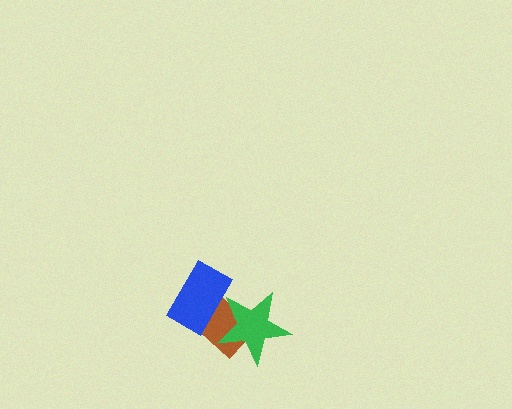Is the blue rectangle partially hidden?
No, no other shape covers it.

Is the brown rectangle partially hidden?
Yes, it is partially covered by another shape.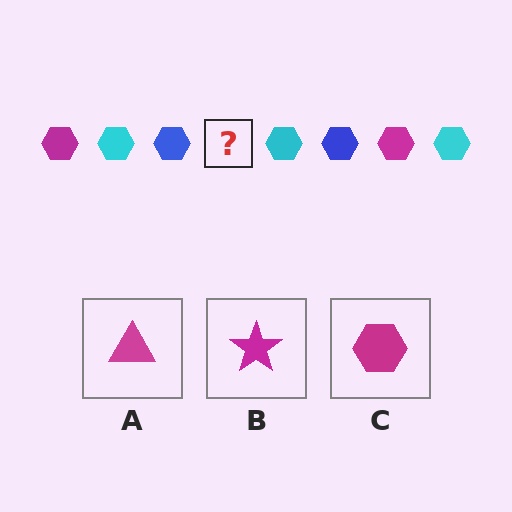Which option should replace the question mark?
Option C.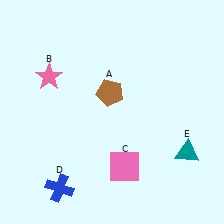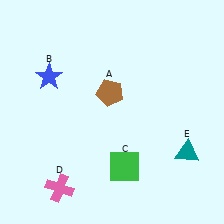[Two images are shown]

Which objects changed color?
B changed from pink to blue. C changed from pink to green. D changed from blue to pink.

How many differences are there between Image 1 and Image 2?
There are 3 differences between the two images.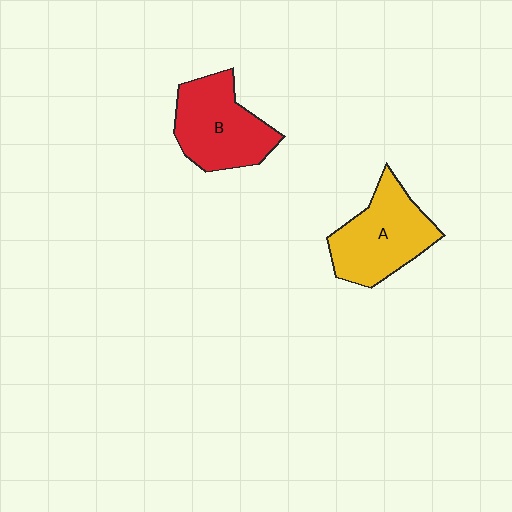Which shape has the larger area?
Shape A (yellow).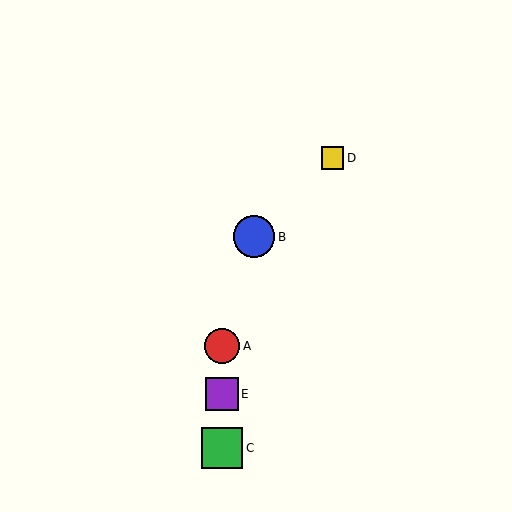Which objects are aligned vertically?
Objects A, C, E are aligned vertically.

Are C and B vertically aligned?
No, C is at x≈222 and B is at x≈254.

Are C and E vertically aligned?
Yes, both are at x≈222.